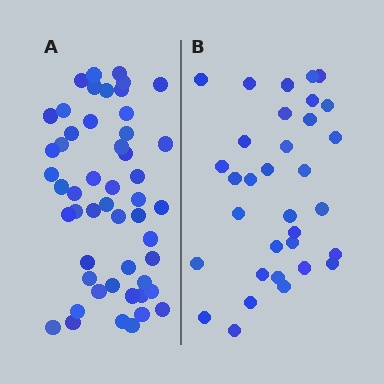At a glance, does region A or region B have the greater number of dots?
Region A (the left region) has more dots.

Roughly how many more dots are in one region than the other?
Region A has approximately 20 more dots than region B.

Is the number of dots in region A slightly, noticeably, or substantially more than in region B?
Region A has substantially more. The ratio is roughly 1.5 to 1.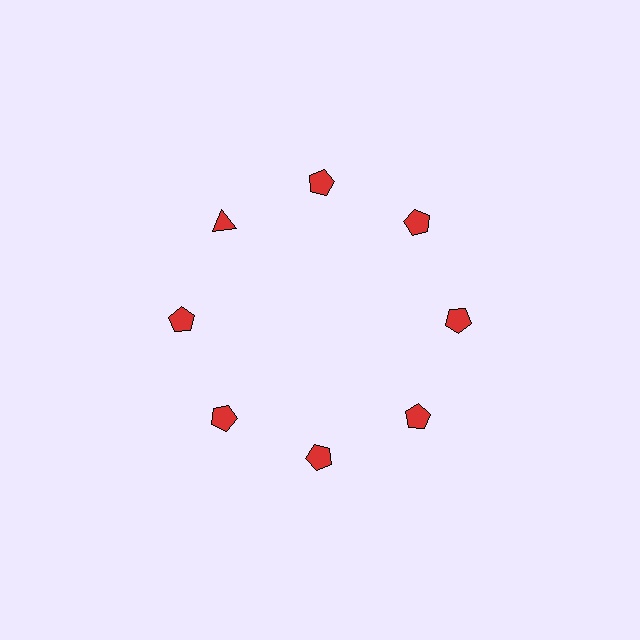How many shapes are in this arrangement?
There are 8 shapes arranged in a ring pattern.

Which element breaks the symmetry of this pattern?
The red triangle at roughly the 10 o'clock position breaks the symmetry. All other shapes are red pentagons.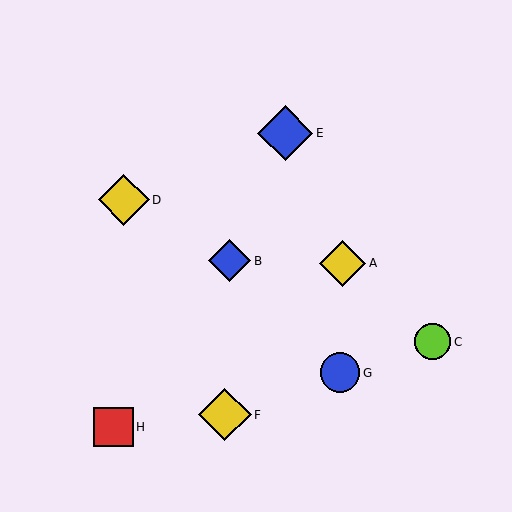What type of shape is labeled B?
Shape B is a blue diamond.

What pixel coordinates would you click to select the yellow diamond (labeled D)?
Click at (124, 200) to select the yellow diamond D.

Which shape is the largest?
The blue diamond (labeled E) is the largest.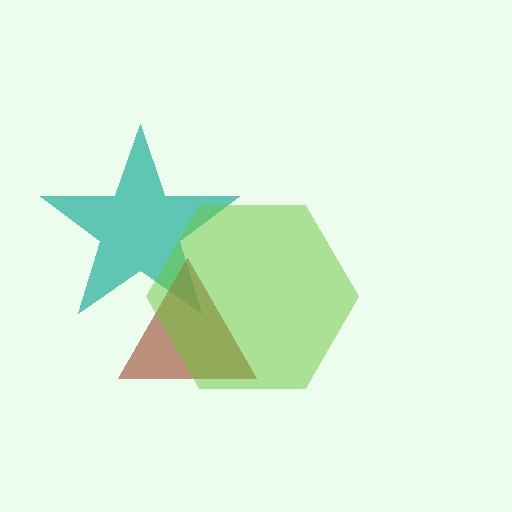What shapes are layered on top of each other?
The layered shapes are: a teal star, a brown triangle, a lime hexagon.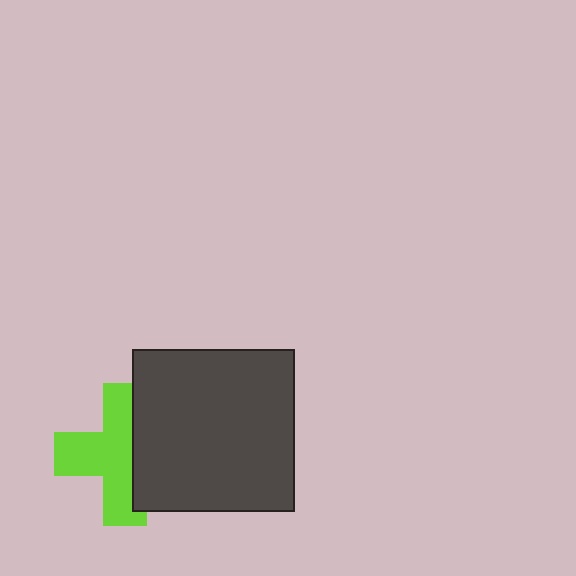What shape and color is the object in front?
The object in front is a dark gray square.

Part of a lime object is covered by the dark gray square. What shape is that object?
It is a cross.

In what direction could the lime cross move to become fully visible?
The lime cross could move left. That would shift it out from behind the dark gray square entirely.